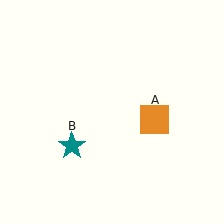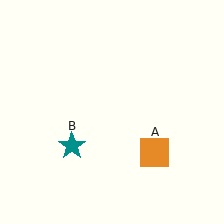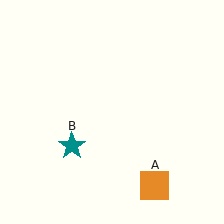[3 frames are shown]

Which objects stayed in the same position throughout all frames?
Teal star (object B) remained stationary.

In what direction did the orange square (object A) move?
The orange square (object A) moved down.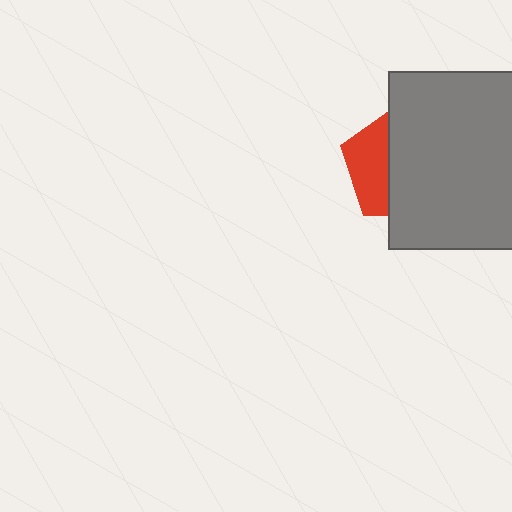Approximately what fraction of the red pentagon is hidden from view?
Roughly 64% of the red pentagon is hidden behind the gray square.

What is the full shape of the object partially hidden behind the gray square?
The partially hidden object is a red pentagon.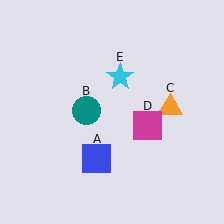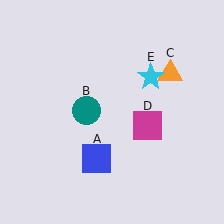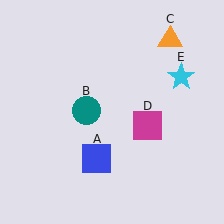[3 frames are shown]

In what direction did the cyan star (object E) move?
The cyan star (object E) moved right.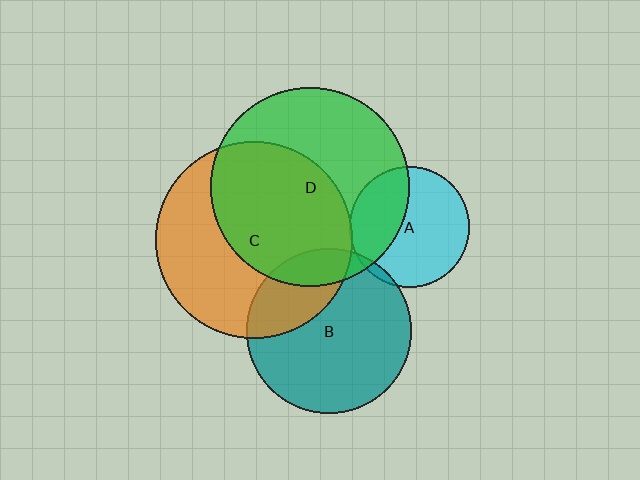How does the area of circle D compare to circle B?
Approximately 1.5 times.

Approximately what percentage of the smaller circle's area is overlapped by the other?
Approximately 10%.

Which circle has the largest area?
Circle D (green).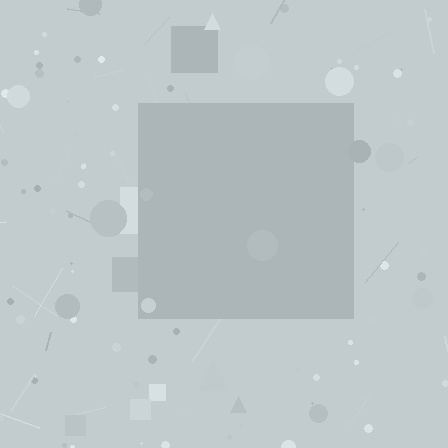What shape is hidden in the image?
A square is hidden in the image.